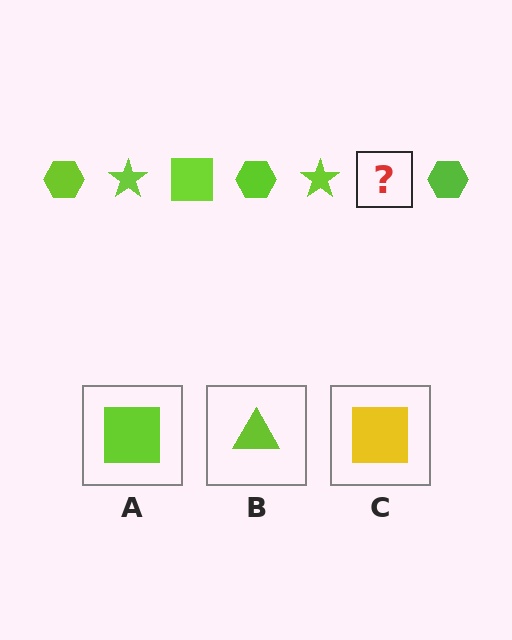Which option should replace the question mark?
Option A.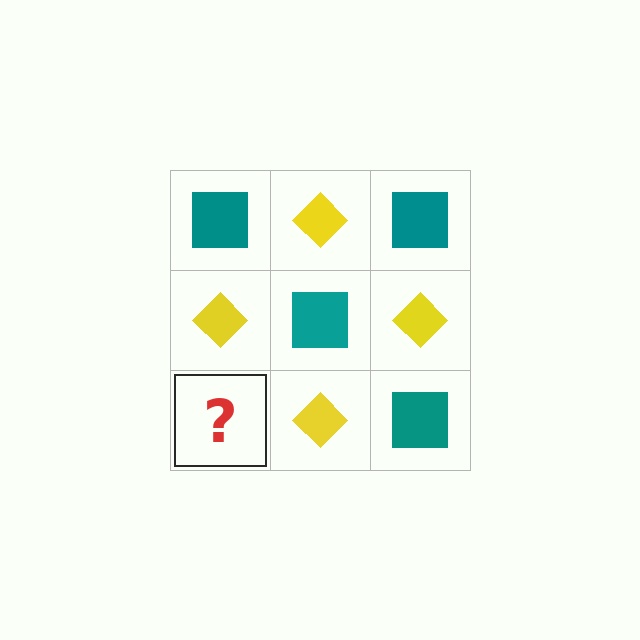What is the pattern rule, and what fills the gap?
The rule is that it alternates teal square and yellow diamond in a checkerboard pattern. The gap should be filled with a teal square.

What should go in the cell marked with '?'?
The missing cell should contain a teal square.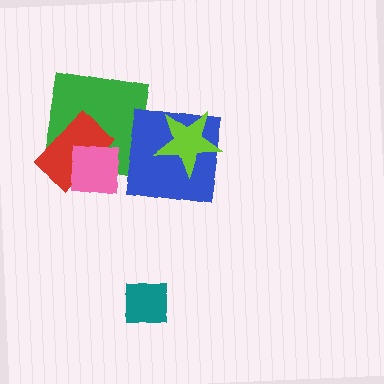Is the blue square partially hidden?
Yes, it is partially covered by another shape.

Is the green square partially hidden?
Yes, it is partially covered by another shape.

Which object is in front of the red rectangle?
The pink square is in front of the red rectangle.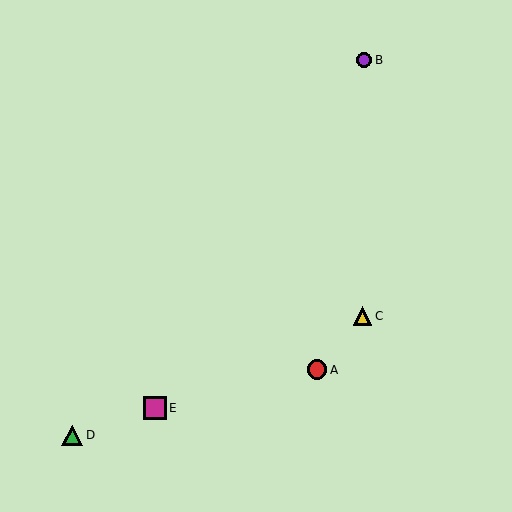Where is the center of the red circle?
The center of the red circle is at (317, 370).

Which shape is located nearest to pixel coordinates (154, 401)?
The magenta square (labeled E) at (155, 408) is nearest to that location.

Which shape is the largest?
The magenta square (labeled E) is the largest.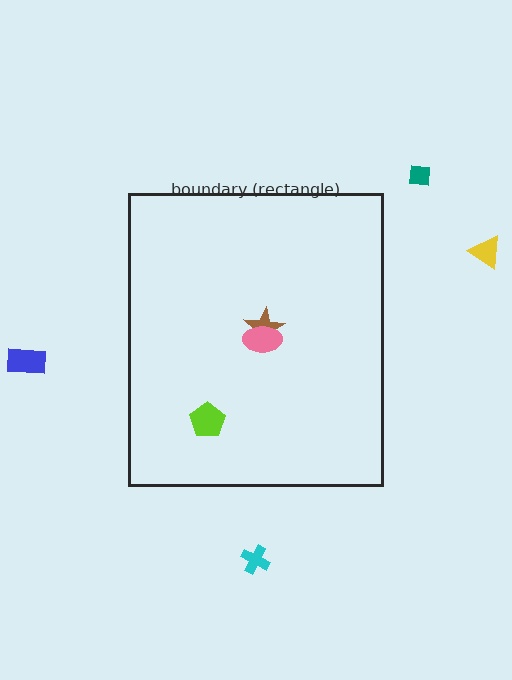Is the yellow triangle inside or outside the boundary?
Outside.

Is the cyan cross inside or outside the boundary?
Outside.